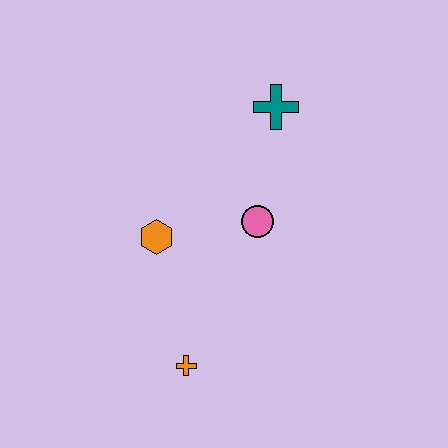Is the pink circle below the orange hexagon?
No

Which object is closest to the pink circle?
The orange hexagon is closest to the pink circle.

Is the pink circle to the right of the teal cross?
No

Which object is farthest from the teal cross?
The orange cross is farthest from the teal cross.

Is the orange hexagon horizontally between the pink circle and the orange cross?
No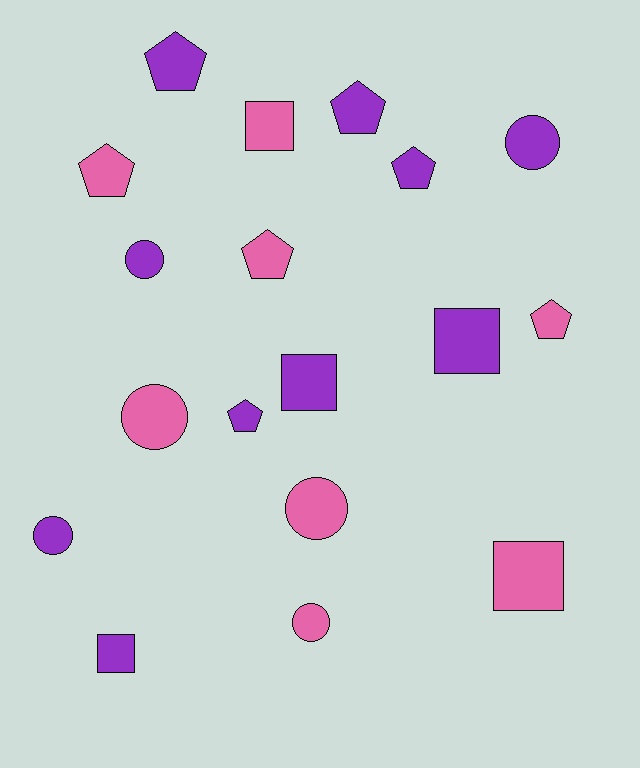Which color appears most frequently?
Purple, with 10 objects.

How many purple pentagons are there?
There are 4 purple pentagons.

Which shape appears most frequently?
Pentagon, with 7 objects.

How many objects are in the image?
There are 18 objects.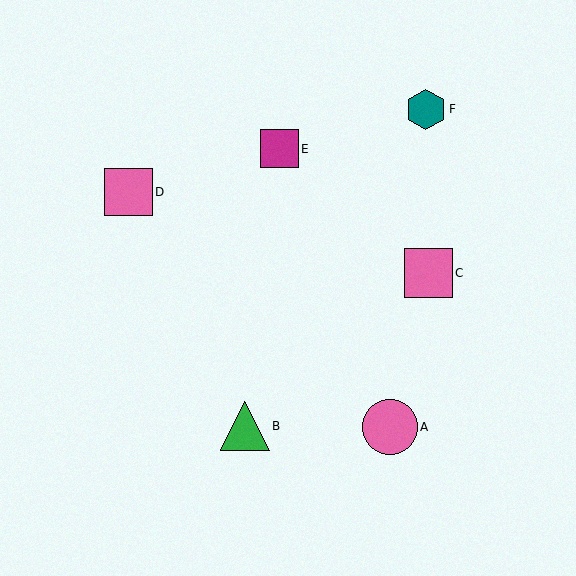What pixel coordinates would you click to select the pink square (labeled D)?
Click at (129, 192) to select the pink square D.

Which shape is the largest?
The pink circle (labeled A) is the largest.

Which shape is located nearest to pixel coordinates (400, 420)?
The pink circle (labeled A) at (390, 427) is nearest to that location.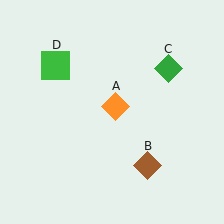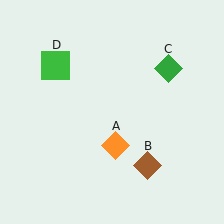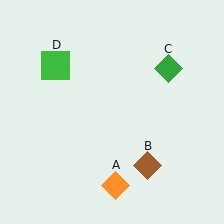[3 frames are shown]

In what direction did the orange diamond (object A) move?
The orange diamond (object A) moved down.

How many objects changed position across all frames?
1 object changed position: orange diamond (object A).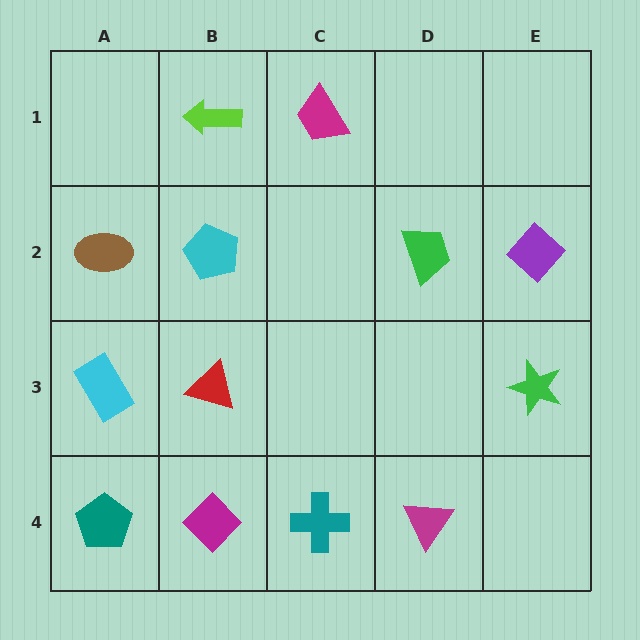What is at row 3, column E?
A green star.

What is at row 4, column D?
A magenta triangle.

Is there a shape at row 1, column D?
No, that cell is empty.